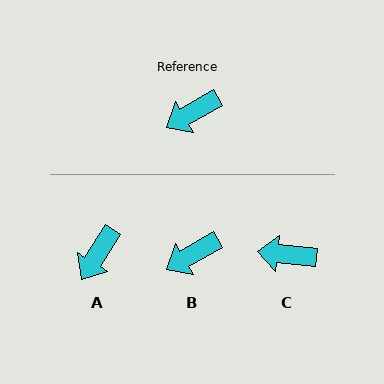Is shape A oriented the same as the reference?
No, it is off by about 28 degrees.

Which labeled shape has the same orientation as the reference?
B.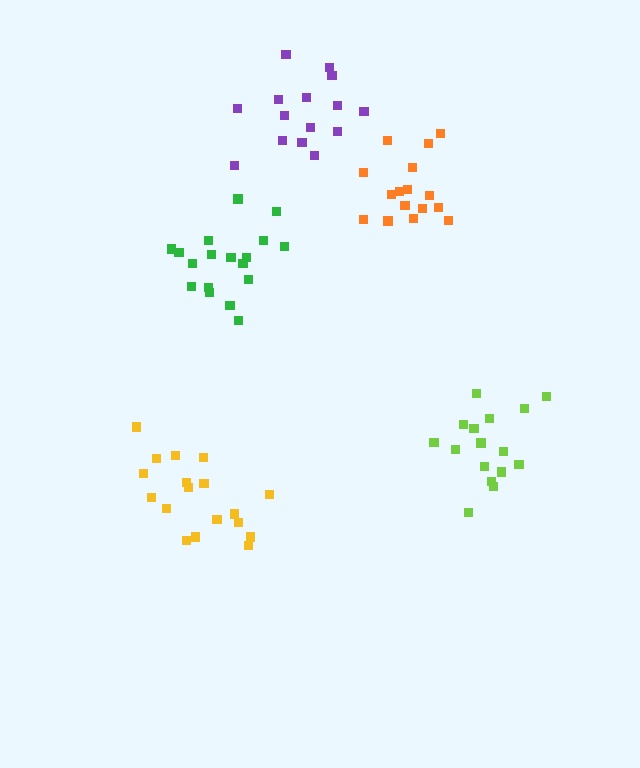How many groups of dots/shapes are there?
There are 5 groups.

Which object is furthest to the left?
The yellow cluster is leftmost.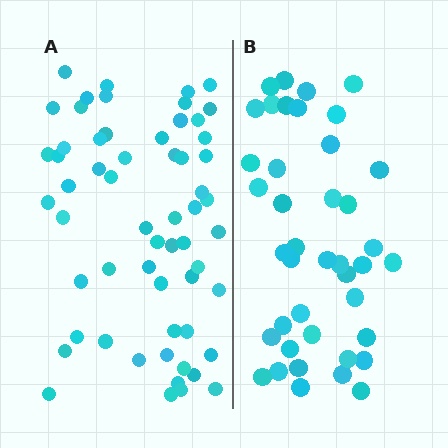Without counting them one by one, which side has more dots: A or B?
Region A (the left region) has more dots.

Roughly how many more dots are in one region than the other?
Region A has approximately 20 more dots than region B.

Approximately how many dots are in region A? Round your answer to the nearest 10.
About 60 dots. (The exact count is 59, which rounds to 60.)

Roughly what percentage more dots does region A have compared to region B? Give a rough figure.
About 45% more.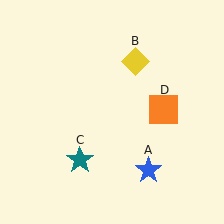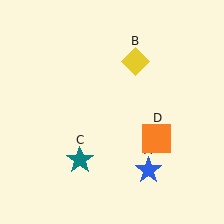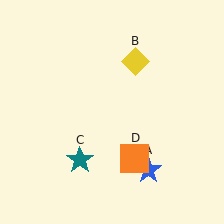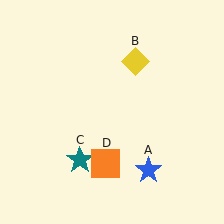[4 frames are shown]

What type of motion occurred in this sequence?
The orange square (object D) rotated clockwise around the center of the scene.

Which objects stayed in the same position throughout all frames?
Blue star (object A) and yellow diamond (object B) and teal star (object C) remained stationary.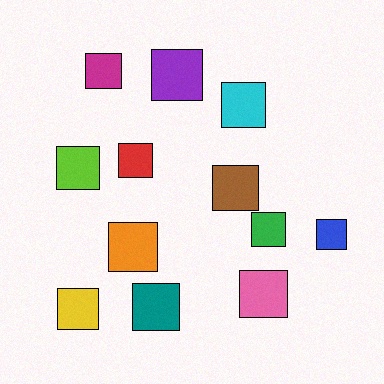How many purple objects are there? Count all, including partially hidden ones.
There is 1 purple object.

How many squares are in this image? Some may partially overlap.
There are 12 squares.